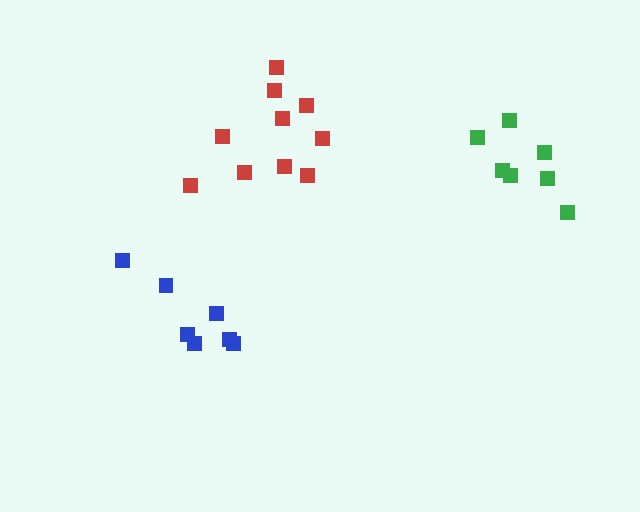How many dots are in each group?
Group 1: 7 dots, Group 2: 7 dots, Group 3: 10 dots (24 total).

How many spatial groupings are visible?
There are 3 spatial groupings.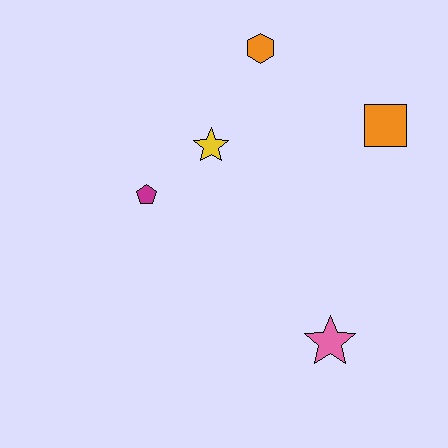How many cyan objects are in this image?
There are no cyan objects.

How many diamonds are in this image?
There are no diamonds.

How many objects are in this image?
There are 5 objects.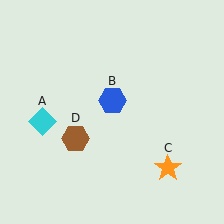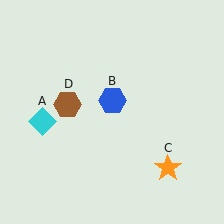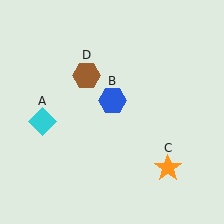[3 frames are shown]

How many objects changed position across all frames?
1 object changed position: brown hexagon (object D).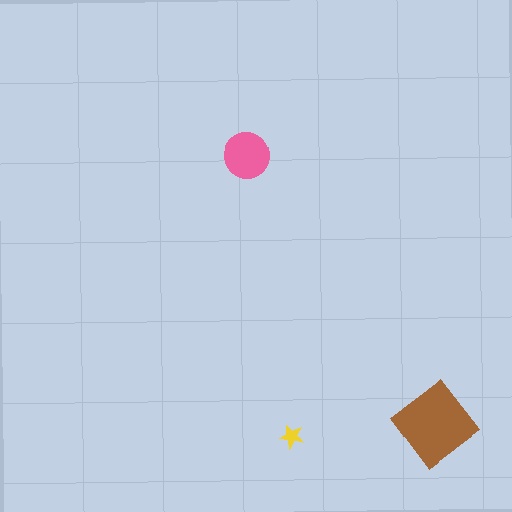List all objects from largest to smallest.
The brown diamond, the pink circle, the yellow star.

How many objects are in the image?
There are 3 objects in the image.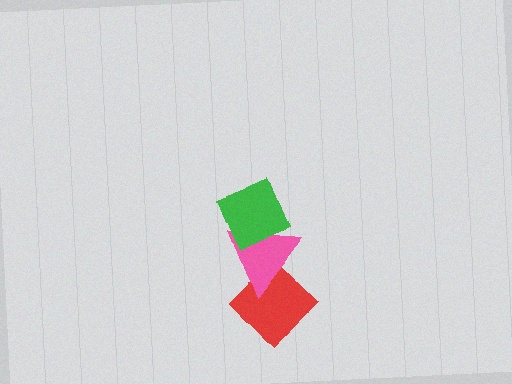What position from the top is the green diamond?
The green diamond is 1st from the top.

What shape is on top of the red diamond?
The pink triangle is on top of the red diamond.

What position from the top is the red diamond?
The red diamond is 3rd from the top.